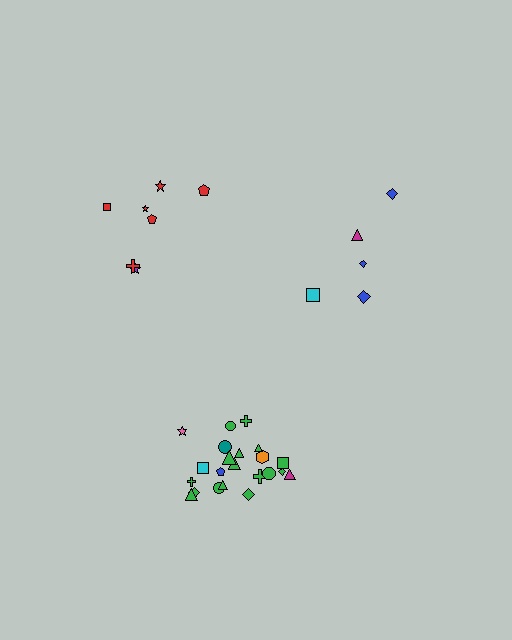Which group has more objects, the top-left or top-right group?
The top-left group.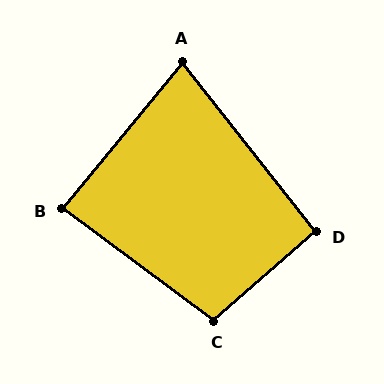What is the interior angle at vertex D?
Approximately 93 degrees (approximately right).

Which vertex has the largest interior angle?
C, at approximately 102 degrees.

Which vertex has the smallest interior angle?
A, at approximately 78 degrees.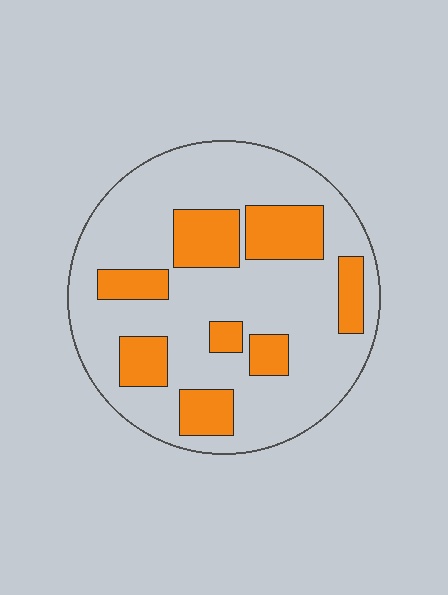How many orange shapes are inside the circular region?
8.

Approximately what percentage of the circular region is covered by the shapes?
Approximately 25%.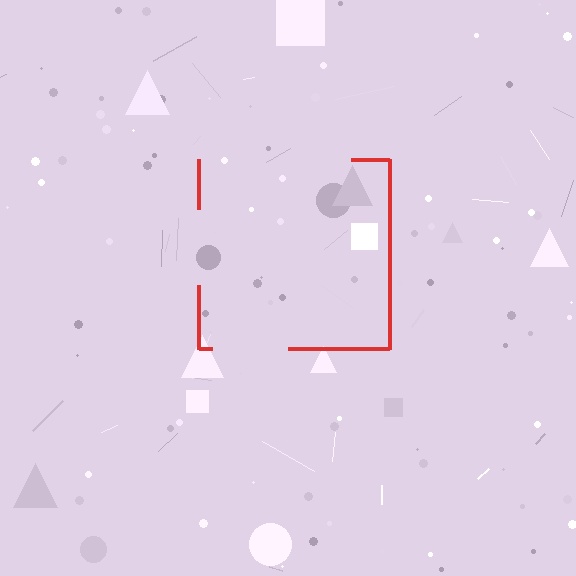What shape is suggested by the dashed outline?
The dashed outline suggests a square.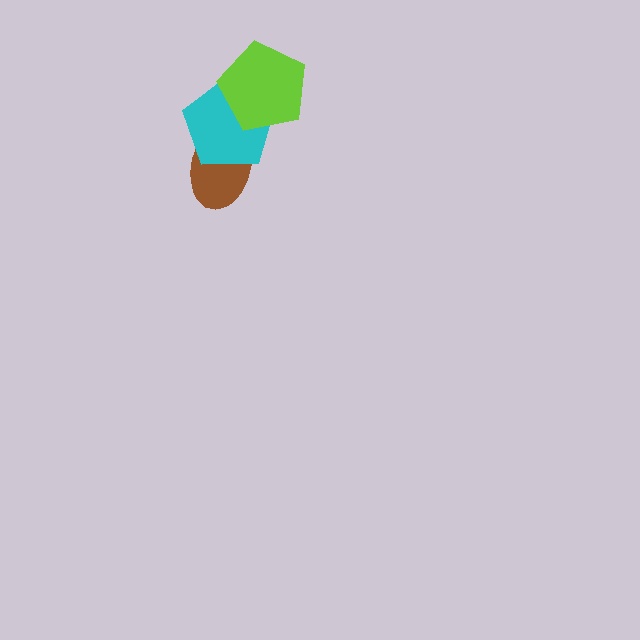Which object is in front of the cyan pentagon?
The lime pentagon is in front of the cyan pentagon.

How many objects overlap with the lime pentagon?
1 object overlaps with the lime pentagon.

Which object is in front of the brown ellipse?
The cyan pentagon is in front of the brown ellipse.